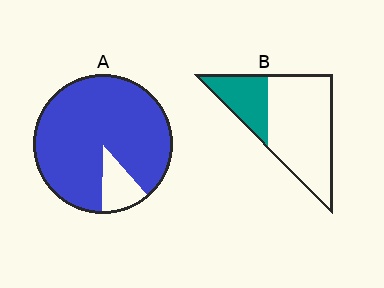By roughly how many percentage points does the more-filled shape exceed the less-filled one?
By roughly 60 percentage points (A over B).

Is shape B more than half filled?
No.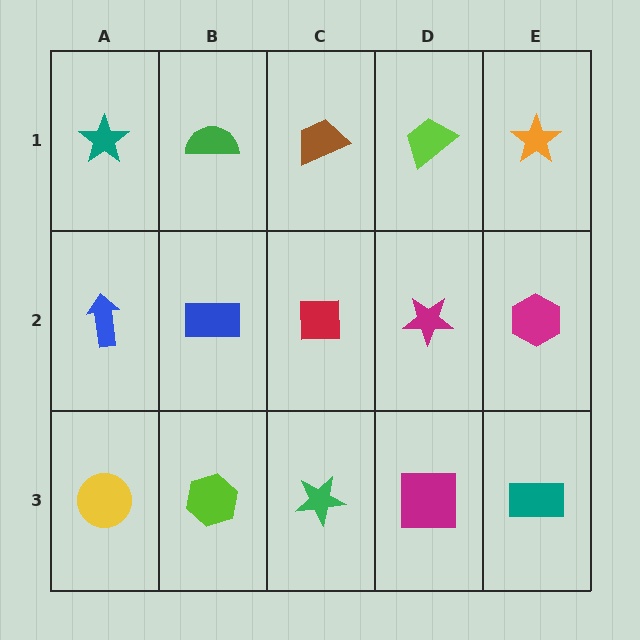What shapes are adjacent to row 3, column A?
A blue arrow (row 2, column A), a lime hexagon (row 3, column B).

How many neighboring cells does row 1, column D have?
3.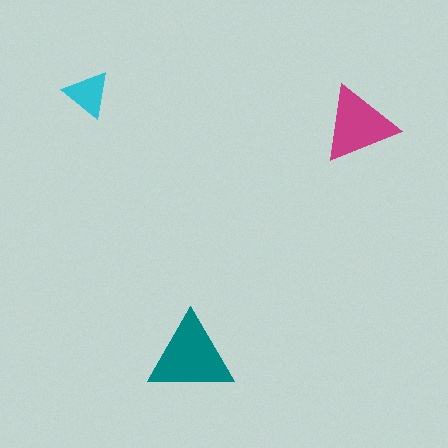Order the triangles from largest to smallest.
the teal one, the magenta one, the cyan one.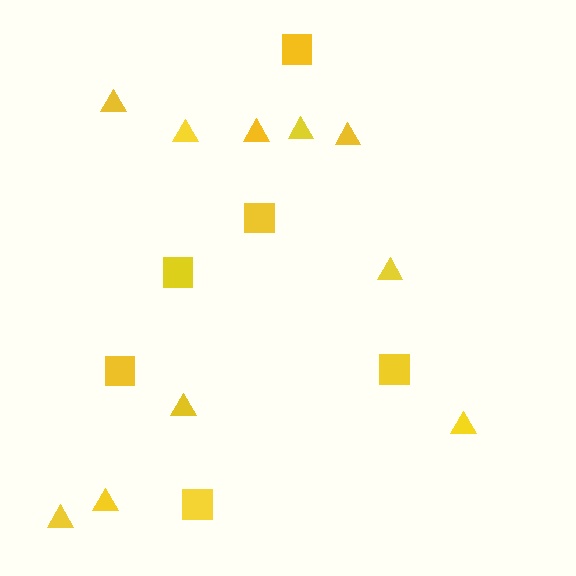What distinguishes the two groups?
There are 2 groups: one group of triangles (10) and one group of squares (6).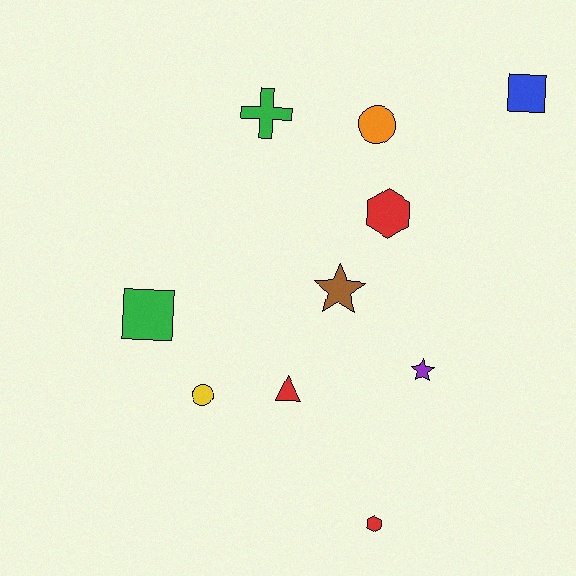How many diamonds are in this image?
There are no diamonds.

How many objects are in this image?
There are 10 objects.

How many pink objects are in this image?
There are no pink objects.